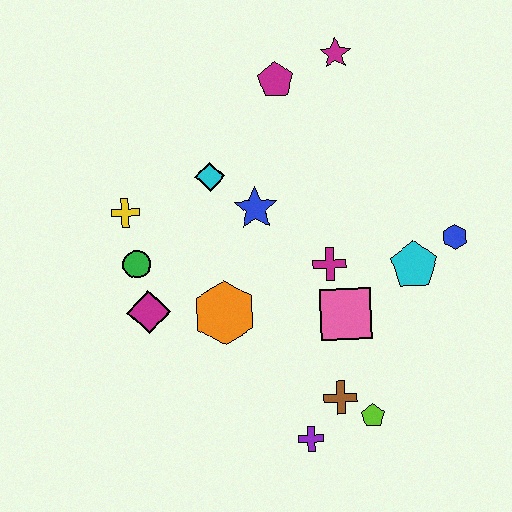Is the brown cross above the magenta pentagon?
No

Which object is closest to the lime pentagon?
The brown cross is closest to the lime pentagon.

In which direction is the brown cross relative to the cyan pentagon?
The brown cross is below the cyan pentagon.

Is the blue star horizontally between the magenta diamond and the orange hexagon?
No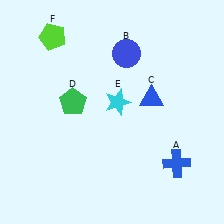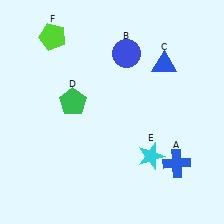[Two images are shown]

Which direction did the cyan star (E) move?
The cyan star (E) moved down.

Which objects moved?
The objects that moved are: the blue triangle (C), the cyan star (E).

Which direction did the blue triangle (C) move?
The blue triangle (C) moved up.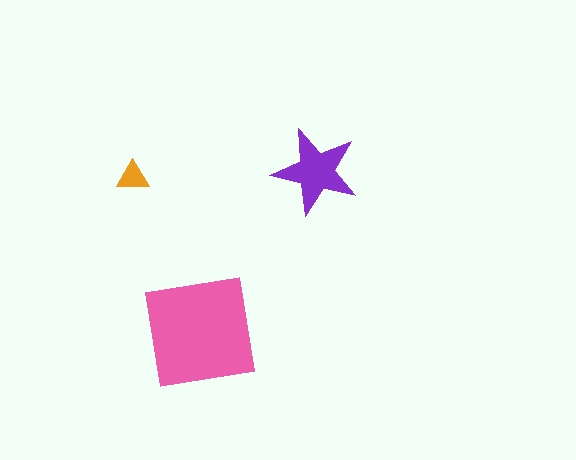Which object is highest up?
The purple star is topmost.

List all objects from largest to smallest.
The pink square, the purple star, the orange triangle.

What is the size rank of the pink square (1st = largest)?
1st.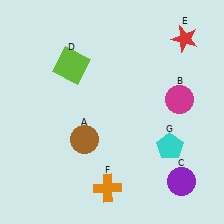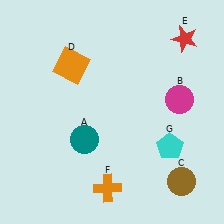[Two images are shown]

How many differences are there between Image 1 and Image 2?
There are 3 differences between the two images.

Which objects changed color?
A changed from brown to teal. C changed from purple to brown. D changed from lime to orange.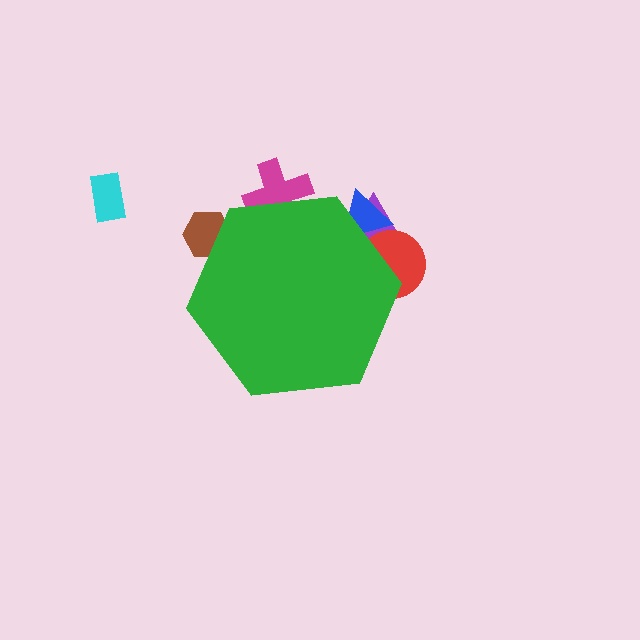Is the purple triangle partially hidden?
Yes, the purple triangle is partially hidden behind the green hexagon.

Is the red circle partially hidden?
Yes, the red circle is partially hidden behind the green hexagon.